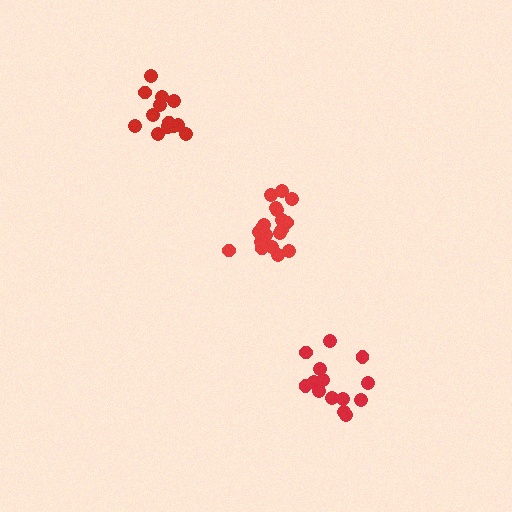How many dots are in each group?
Group 1: 19 dots, Group 2: 13 dots, Group 3: 14 dots (46 total).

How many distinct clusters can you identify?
There are 3 distinct clusters.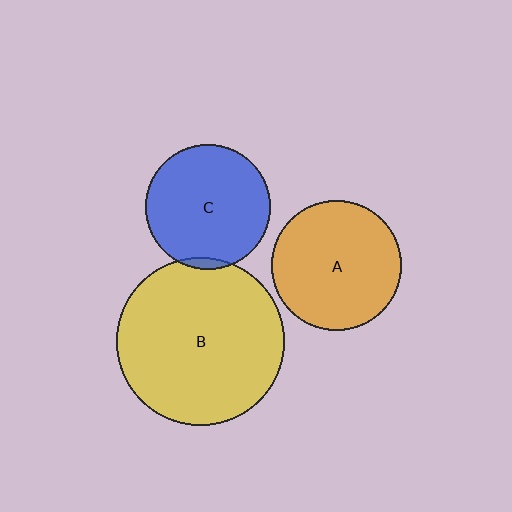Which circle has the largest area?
Circle B (yellow).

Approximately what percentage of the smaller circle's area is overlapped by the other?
Approximately 5%.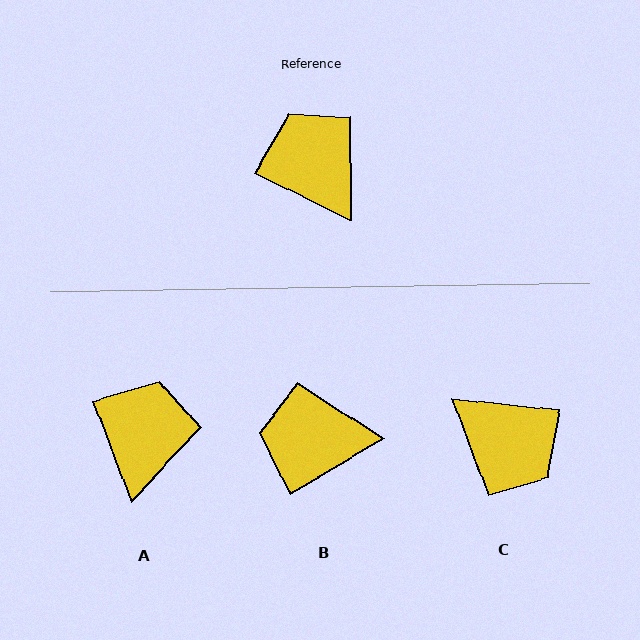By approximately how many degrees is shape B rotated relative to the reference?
Approximately 56 degrees counter-clockwise.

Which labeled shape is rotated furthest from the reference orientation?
C, about 161 degrees away.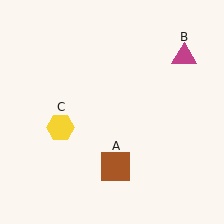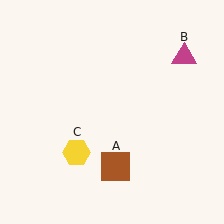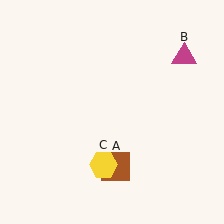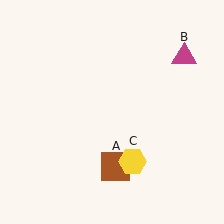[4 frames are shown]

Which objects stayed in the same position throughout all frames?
Brown square (object A) and magenta triangle (object B) remained stationary.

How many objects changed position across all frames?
1 object changed position: yellow hexagon (object C).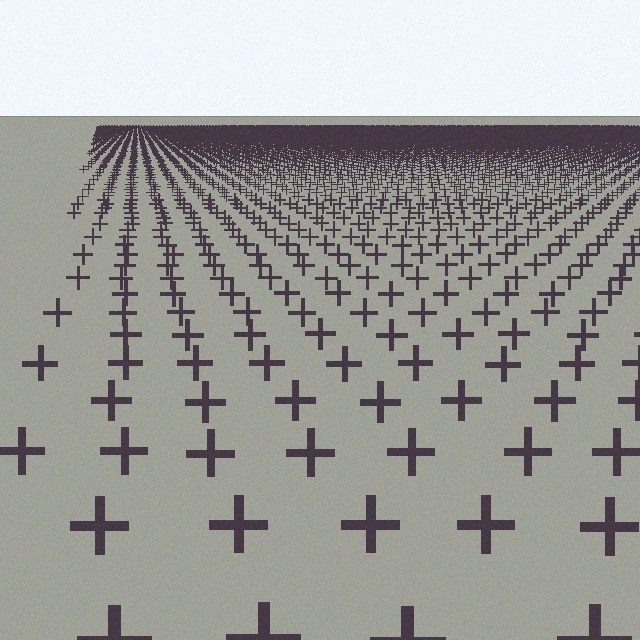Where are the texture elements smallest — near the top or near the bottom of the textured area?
Near the top.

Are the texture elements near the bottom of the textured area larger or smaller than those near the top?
Larger. Near the bottom, elements are closer to the viewer and appear at a bigger on-screen size.